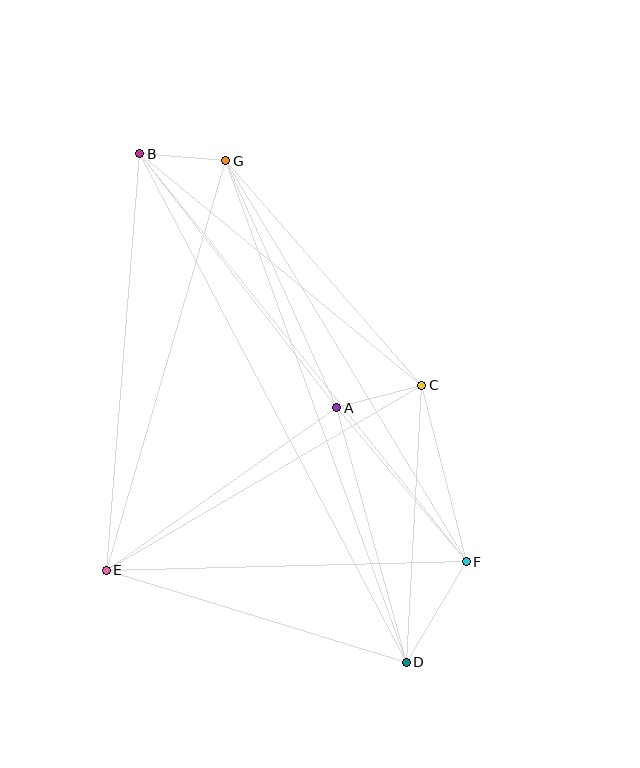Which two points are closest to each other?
Points B and G are closest to each other.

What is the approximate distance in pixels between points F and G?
The distance between F and G is approximately 468 pixels.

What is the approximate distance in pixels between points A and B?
The distance between A and B is approximately 321 pixels.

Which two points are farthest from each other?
Points B and D are farthest from each other.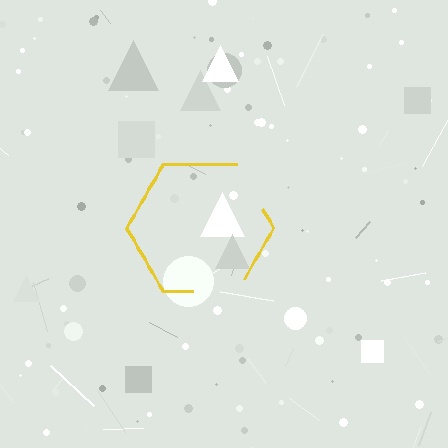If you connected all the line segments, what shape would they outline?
They would outline a hexagon.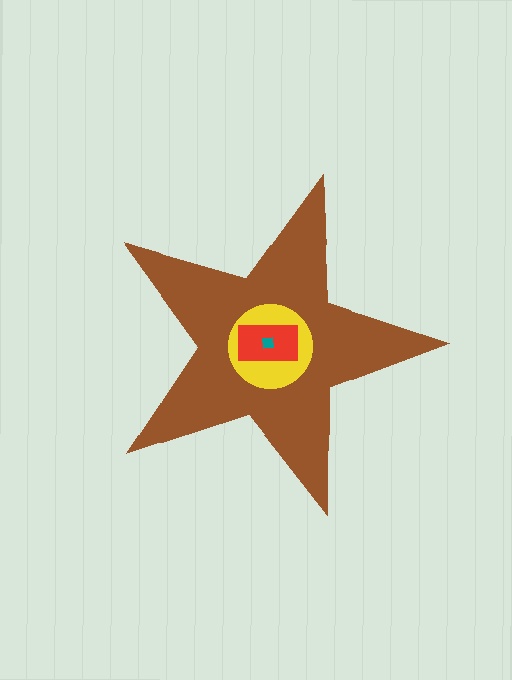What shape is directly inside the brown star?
The yellow circle.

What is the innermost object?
The teal square.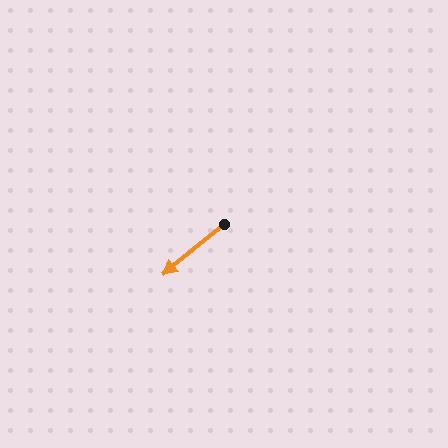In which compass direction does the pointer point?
Southwest.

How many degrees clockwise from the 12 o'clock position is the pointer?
Approximately 231 degrees.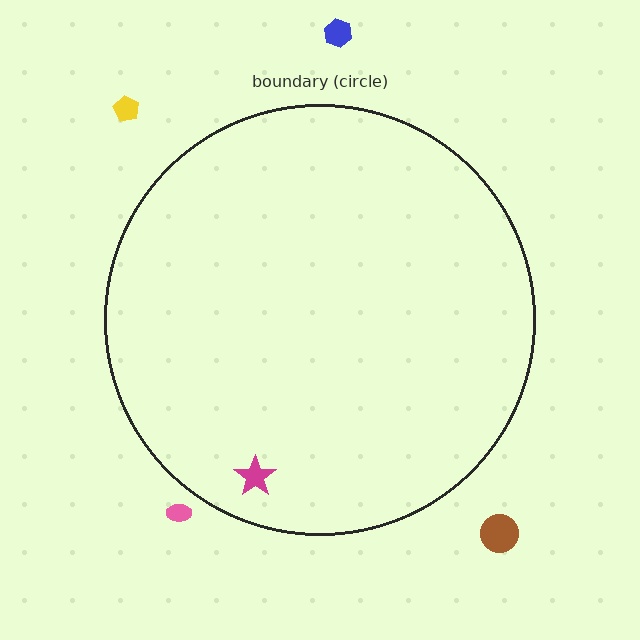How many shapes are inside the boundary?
1 inside, 4 outside.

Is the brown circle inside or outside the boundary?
Outside.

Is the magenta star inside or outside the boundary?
Inside.